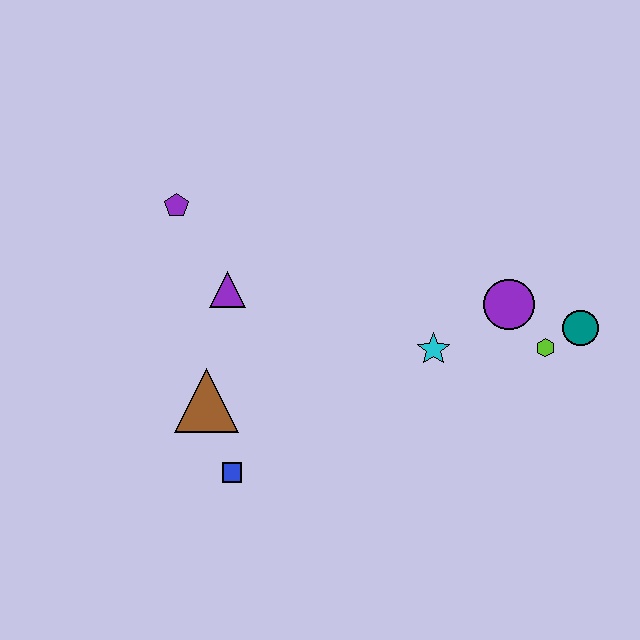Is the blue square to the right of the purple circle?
No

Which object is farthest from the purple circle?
The purple pentagon is farthest from the purple circle.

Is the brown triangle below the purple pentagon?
Yes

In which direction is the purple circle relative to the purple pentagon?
The purple circle is to the right of the purple pentagon.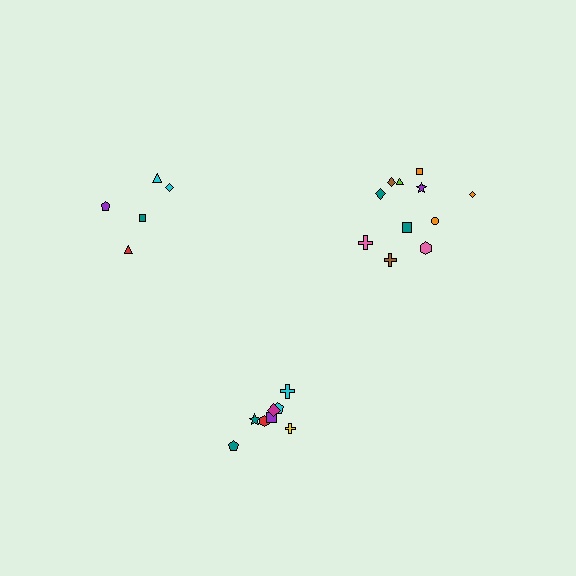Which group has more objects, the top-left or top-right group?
The top-right group.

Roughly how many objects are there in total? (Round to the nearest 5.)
Roughly 25 objects in total.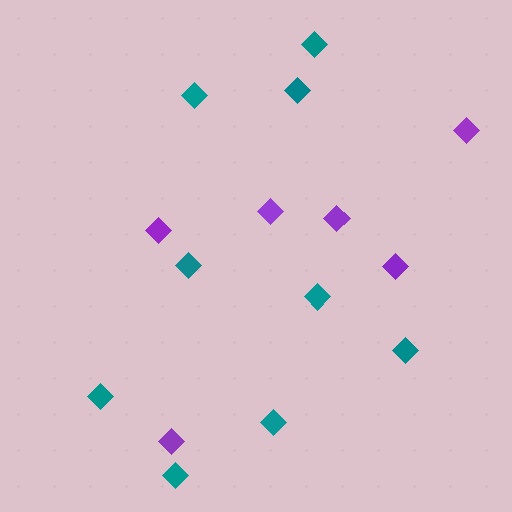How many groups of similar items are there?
There are 2 groups: one group of teal diamonds (9) and one group of purple diamonds (6).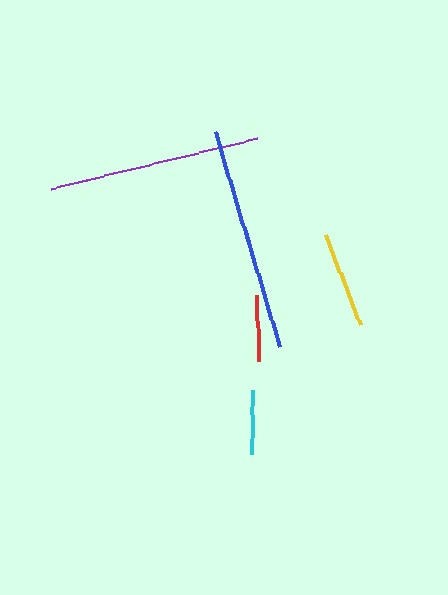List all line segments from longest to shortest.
From longest to shortest: blue, purple, yellow, red, cyan.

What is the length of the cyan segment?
The cyan segment is approximately 64 pixels long.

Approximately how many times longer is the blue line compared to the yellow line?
The blue line is approximately 2.3 times the length of the yellow line.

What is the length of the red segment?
The red segment is approximately 67 pixels long.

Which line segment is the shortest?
The cyan line is the shortest at approximately 64 pixels.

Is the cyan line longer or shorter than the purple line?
The purple line is longer than the cyan line.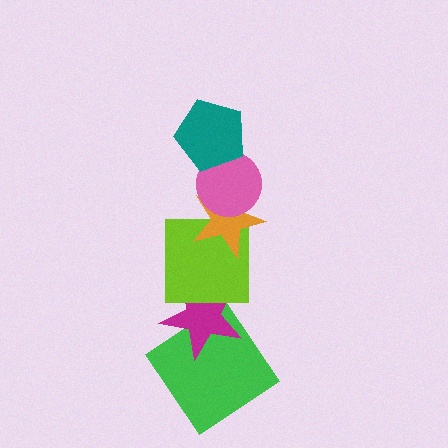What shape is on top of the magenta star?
The lime square is on top of the magenta star.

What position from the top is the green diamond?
The green diamond is 6th from the top.